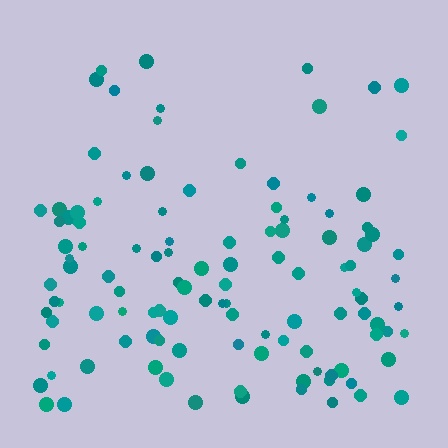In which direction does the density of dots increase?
From top to bottom, with the bottom side densest.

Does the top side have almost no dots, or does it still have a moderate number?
Still a moderate number, just noticeably fewer than the bottom.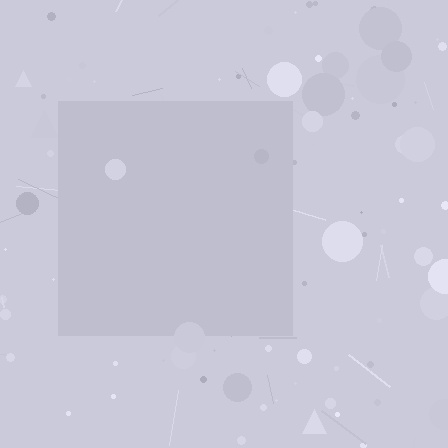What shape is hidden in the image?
A square is hidden in the image.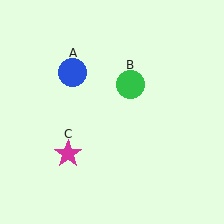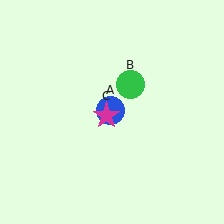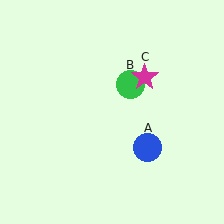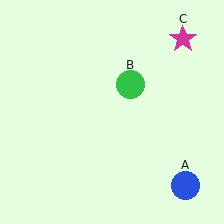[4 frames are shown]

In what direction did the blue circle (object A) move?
The blue circle (object A) moved down and to the right.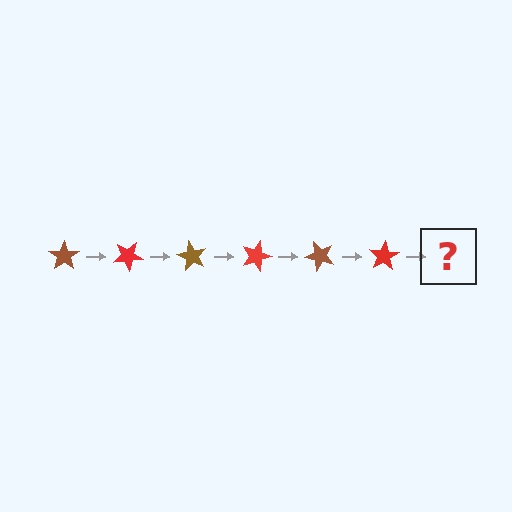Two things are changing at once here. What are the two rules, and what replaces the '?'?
The two rules are that it rotates 30 degrees each step and the color cycles through brown and red. The '?' should be a brown star, rotated 180 degrees from the start.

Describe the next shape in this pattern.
It should be a brown star, rotated 180 degrees from the start.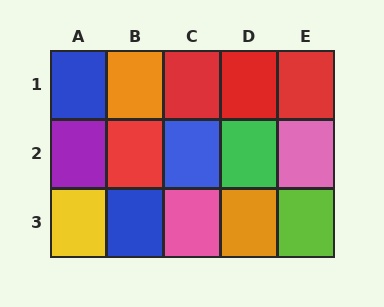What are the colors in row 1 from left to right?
Blue, orange, red, red, red.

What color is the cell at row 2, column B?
Red.